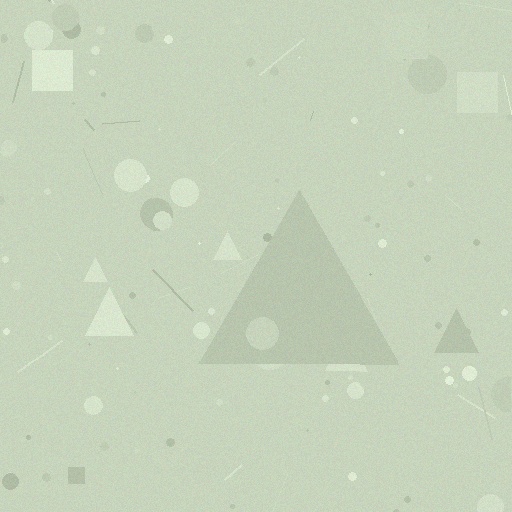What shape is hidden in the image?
A triangle is hidden in the image.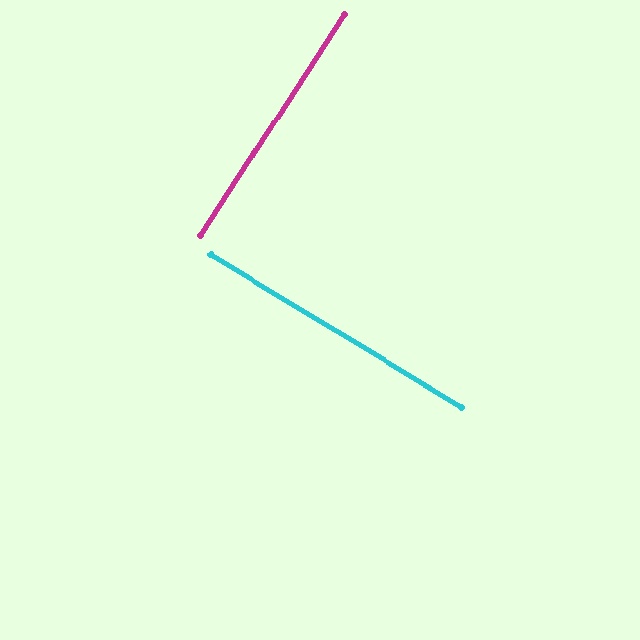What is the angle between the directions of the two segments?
Approximately 88 degrees.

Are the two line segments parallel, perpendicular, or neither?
Perpendicular — they meet at approximately 88°.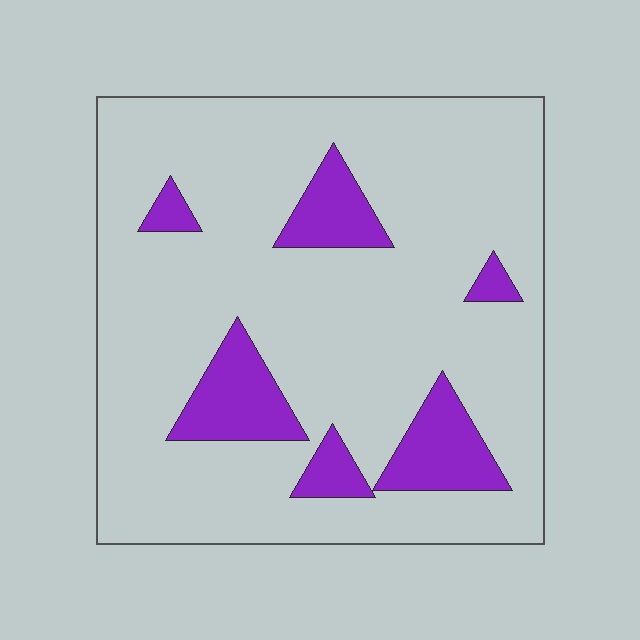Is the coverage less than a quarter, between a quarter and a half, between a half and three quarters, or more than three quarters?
Less than a quarter.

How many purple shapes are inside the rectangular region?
6.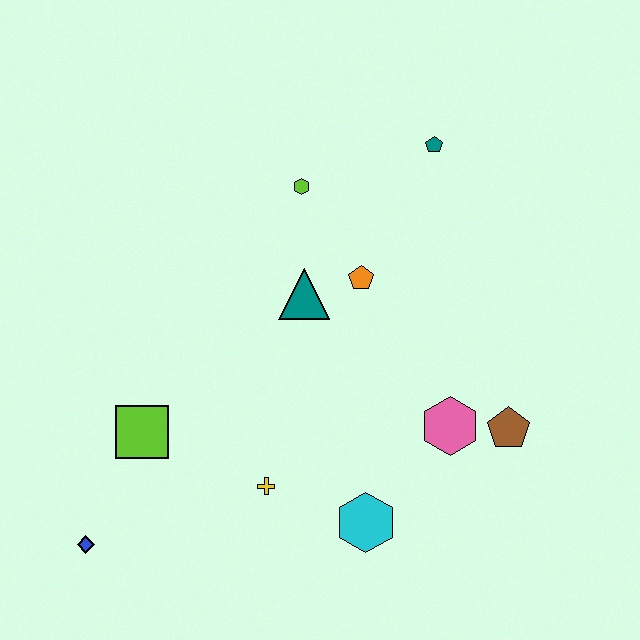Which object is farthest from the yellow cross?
The teal pentagon is farthest from the yellow cross.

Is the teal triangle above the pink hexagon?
Yes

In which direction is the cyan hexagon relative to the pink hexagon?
The cyan hexagon is below the pink hexagon.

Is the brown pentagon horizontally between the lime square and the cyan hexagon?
No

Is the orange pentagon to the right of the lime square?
Yes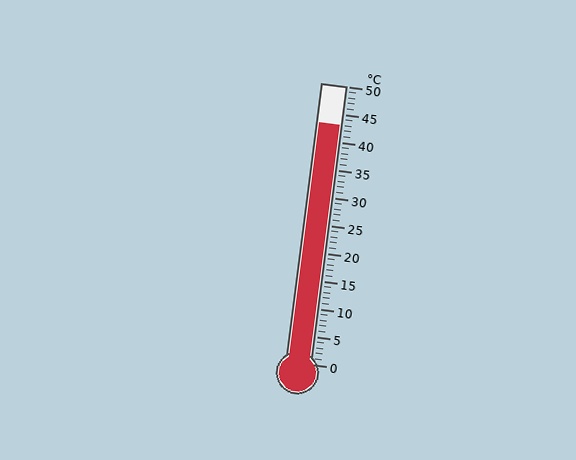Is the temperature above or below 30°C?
The temperature is above 30°C.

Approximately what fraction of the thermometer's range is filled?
The thermometer is filled to approximately 85% of its range.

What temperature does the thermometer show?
The thermometer shows approximately 43°C.